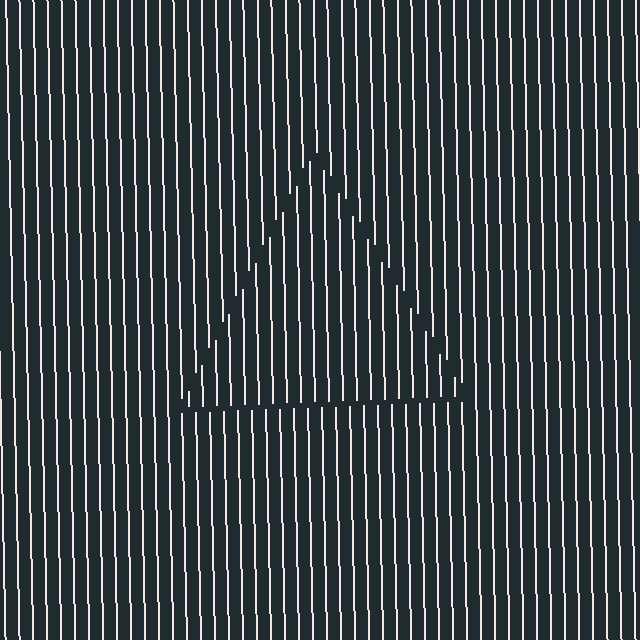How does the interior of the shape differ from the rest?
The interior of the shape contains the same grating, shifted by half a period — the contour is defined by the phase discontinuity where line-ends from the inner and outer gratings abut.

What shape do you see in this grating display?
An illusory triangle. The interior of the shape contains the same grating, shifted by half a period — the contour is defined by the phase discontinuity where line-ends from the inner and outer gratings abut.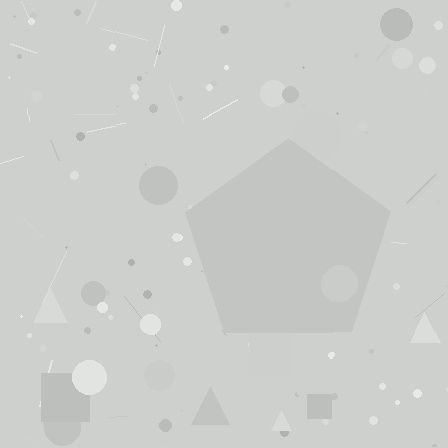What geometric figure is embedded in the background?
A pentagon is embedded in the background.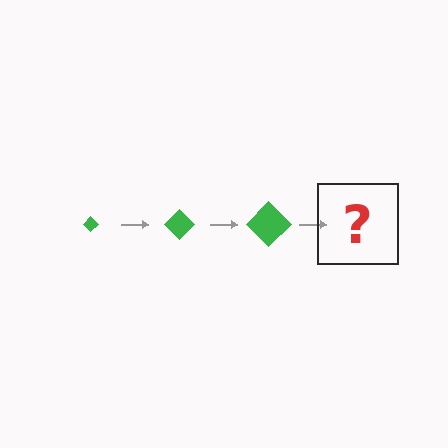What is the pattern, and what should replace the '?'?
The pattern is that the diamond gets progressively larger each step. The '?' should be a green diamond, larger than the previous one.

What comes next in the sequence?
The next element should be a green diamond, larger than the previous one.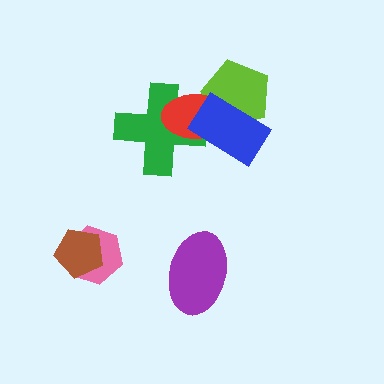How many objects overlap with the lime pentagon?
2 objects overlap with the lime pentagon.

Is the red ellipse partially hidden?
Yes, it is partially covered by another shape.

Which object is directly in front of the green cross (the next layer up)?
The red ellipse is directly in front of the green cross.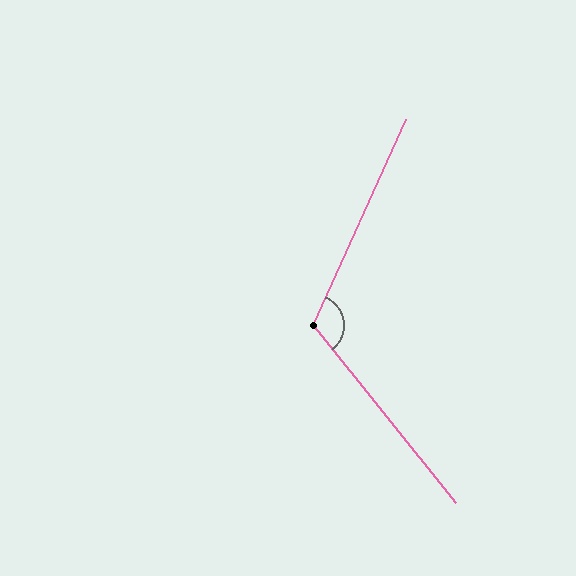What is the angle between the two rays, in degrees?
Approximately 117 degrees.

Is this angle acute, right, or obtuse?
It is obtuse.